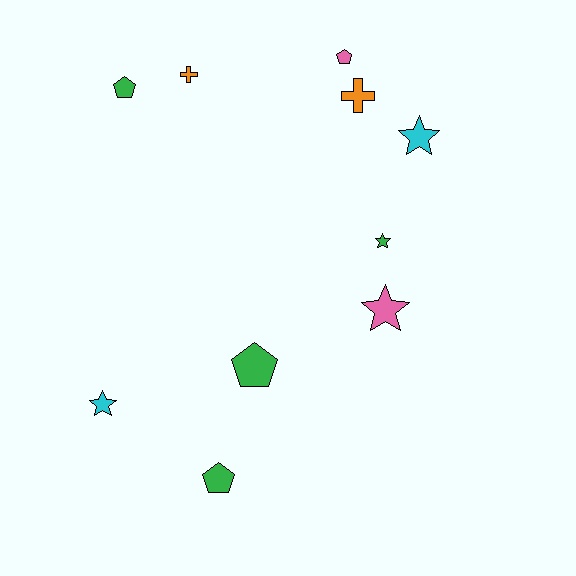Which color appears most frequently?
Green, with 4 objects.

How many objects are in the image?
There are 10 objects.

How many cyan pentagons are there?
There are no cyan pentagons.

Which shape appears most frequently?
Pentagon, with 4 objects.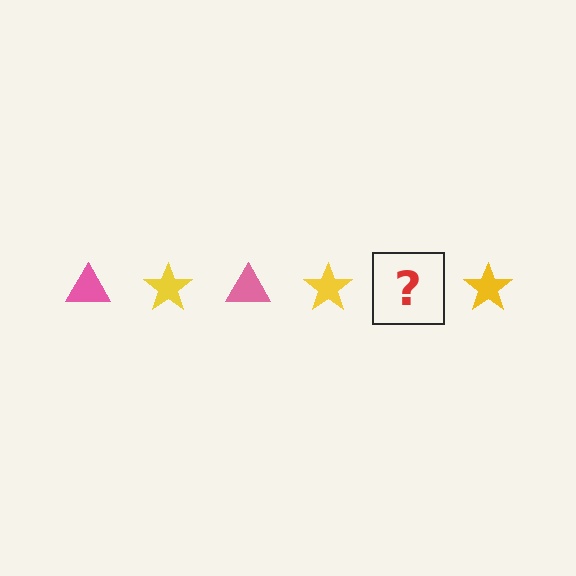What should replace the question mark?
The question mark should be replaced with a pink triangle.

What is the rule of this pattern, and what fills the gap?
The rule is that the pattern alternates between pink triangle and yellow star. The gap should be filled with a pink triangle.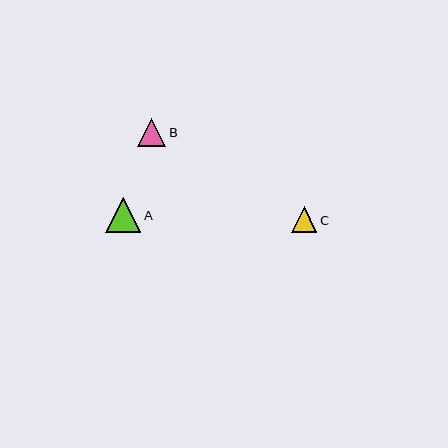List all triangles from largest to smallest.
From largest to smallest: A, B, C.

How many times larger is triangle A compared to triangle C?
Triangle A is approximately 1.4 times the size of triangle C.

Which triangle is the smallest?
Triangle C is the smallest with a size of approximately 26 pixels.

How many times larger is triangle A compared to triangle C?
Triangle A is approximately 1.4 times the size of triangle C.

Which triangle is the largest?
Triangle A is the largest with a size of approximately 35 pixels.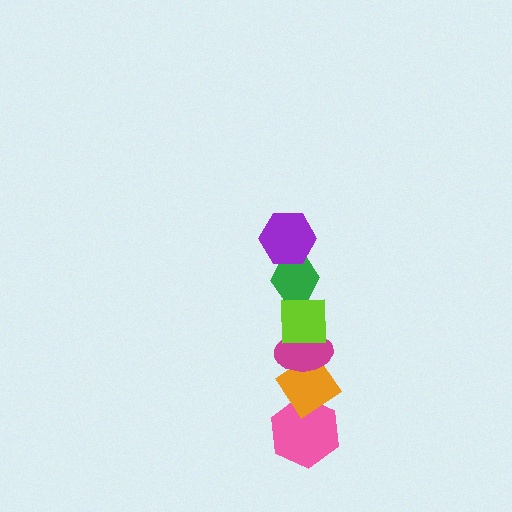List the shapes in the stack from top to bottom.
From top to bottom: the purple hexagon, the green hexagon, the lime square, the magenta ellipse, the orange diamond, the pink hexagon.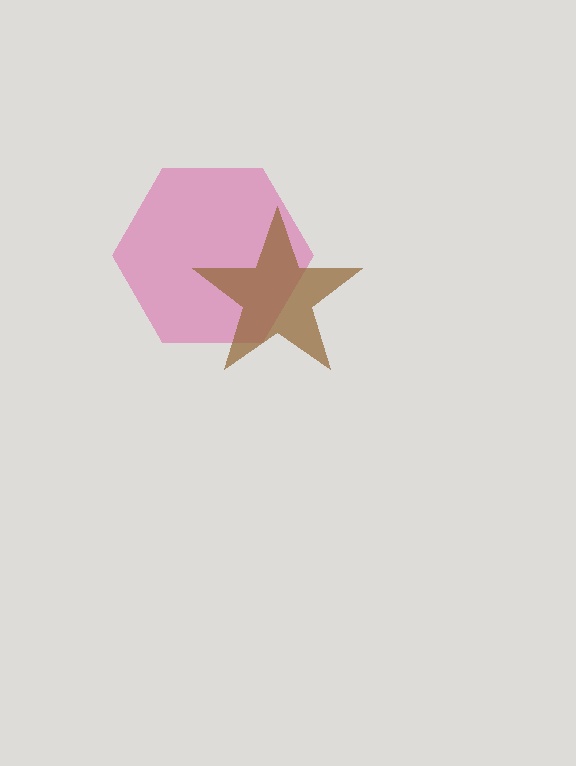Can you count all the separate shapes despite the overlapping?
Yes, there are 2 separate shapes.